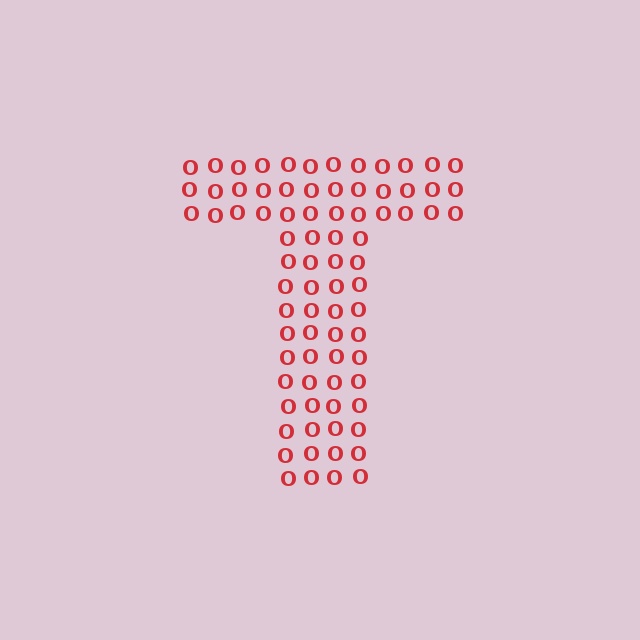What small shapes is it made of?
It is made of small letter O's.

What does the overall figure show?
The overall figure shows the letter T.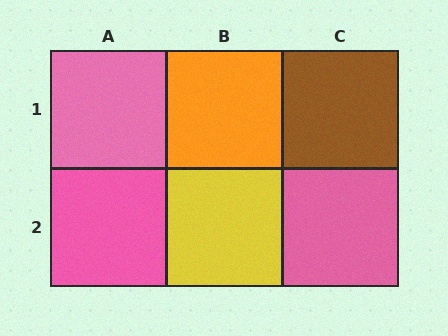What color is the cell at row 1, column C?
Brown.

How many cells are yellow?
1 cell is yellow.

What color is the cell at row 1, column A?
Pink.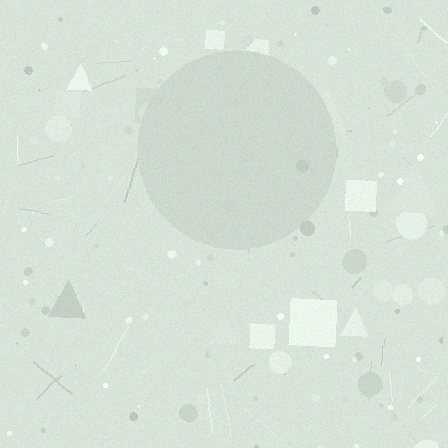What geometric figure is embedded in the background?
A circle is embedded in the background.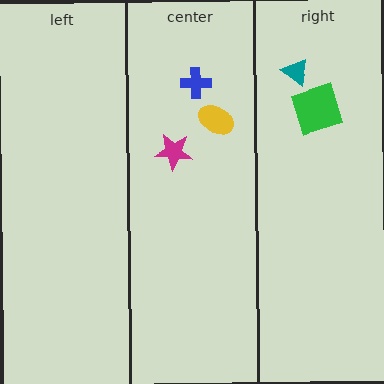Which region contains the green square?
The right region.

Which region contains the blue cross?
The center region.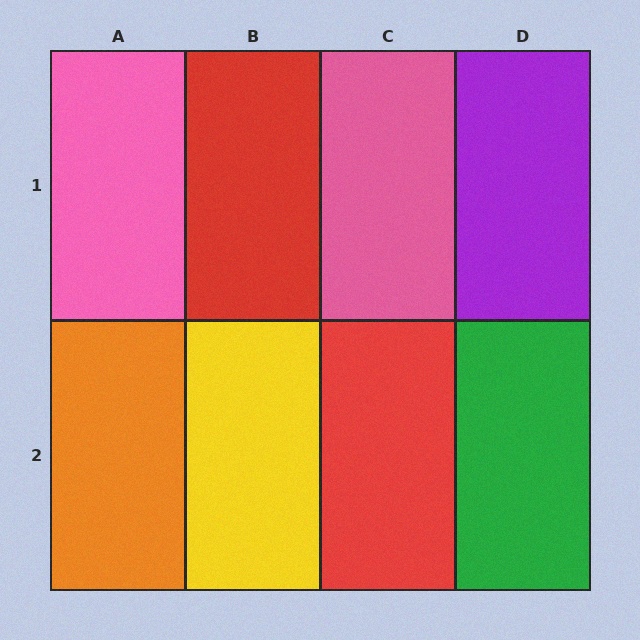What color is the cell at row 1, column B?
Red.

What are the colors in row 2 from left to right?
Orange, yellow, red, green.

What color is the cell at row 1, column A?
Pink.